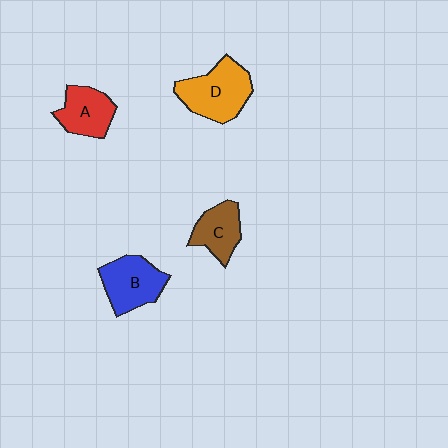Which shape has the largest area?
Shape D (orange).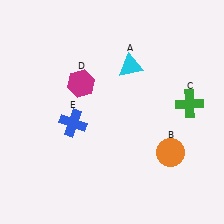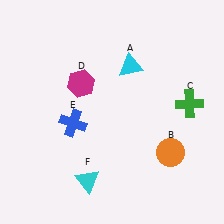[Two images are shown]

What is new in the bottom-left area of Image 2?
A cyan triangle (F) was added in the bottom-left area of Image 2.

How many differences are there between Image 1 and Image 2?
There is 1 difference between the two images.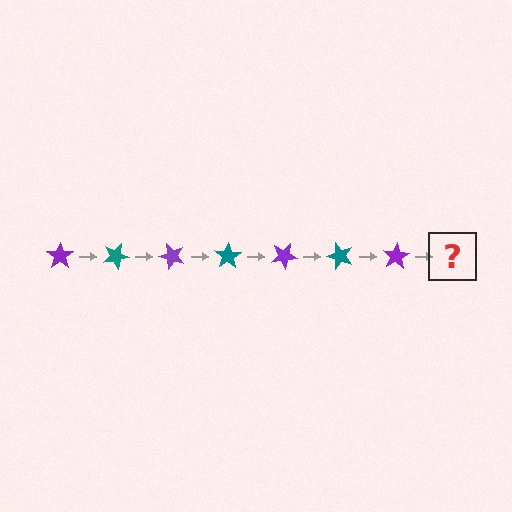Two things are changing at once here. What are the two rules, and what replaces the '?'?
The two rules are that it rotates 25 degrees each step and the color cycles through purple and teal. The '?' should be a teal star, rotated 175 degrees from the start.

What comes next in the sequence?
The next element should be a teal star, rotated 175 degrees from the start.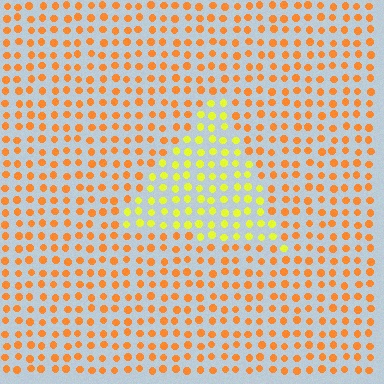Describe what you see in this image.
The image is filled with small orange elements in a uniform arrangement. A triangle-shaped region is visible where the elements are tinted to a slightly different hue, forming a subtle color boundary.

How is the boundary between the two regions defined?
The boundary is defined purely by a slight shift in hue (about 41 degrees). Spacing, size, and orientation are identical on both sides.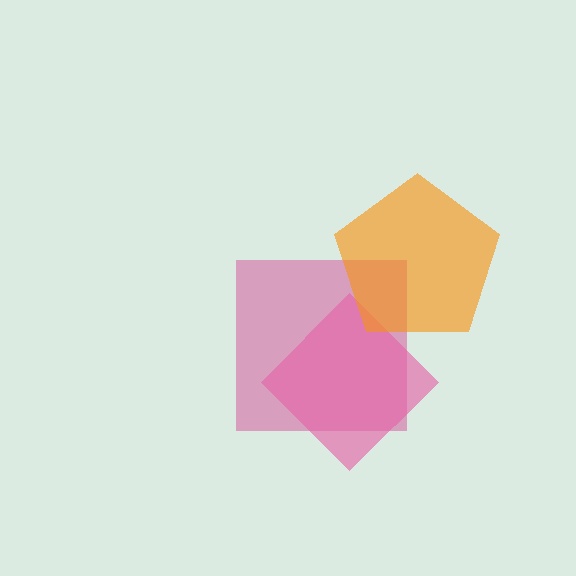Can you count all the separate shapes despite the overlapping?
Yes, there are 3 separate shapes.